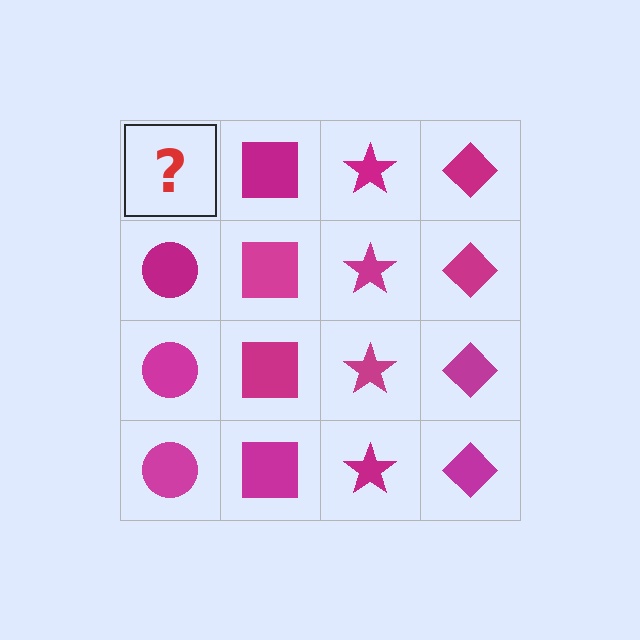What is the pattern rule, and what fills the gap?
The rule is that each column has a consistent shape. The gap should be filled with a magenta circle.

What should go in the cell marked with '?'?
The missing cell should contain a magenta circle.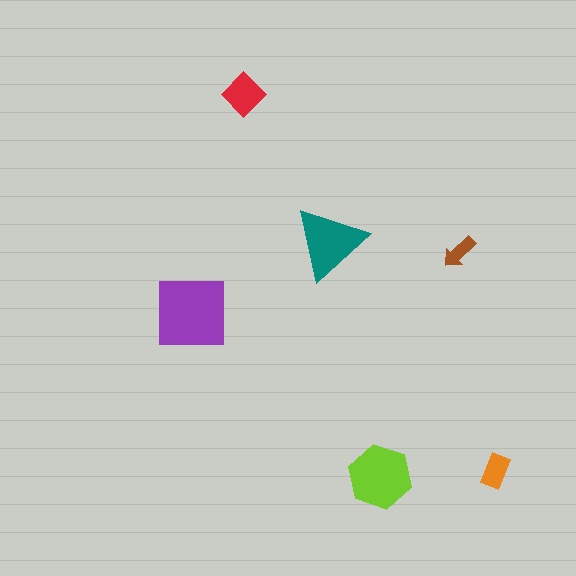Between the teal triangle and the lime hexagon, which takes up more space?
The lime hexagon.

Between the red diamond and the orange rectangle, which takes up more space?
The red diamond.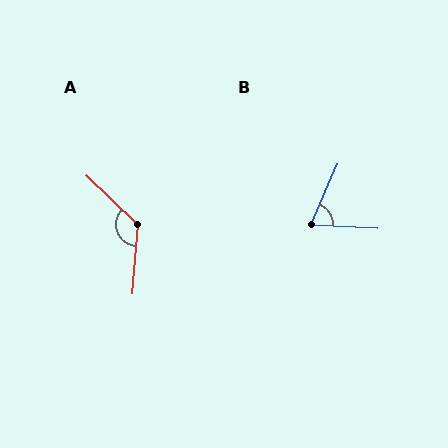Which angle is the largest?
A, at approximately 129 degrees.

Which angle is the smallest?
B, at approximately 69 degrees.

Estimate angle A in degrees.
Approximately 129 degrees.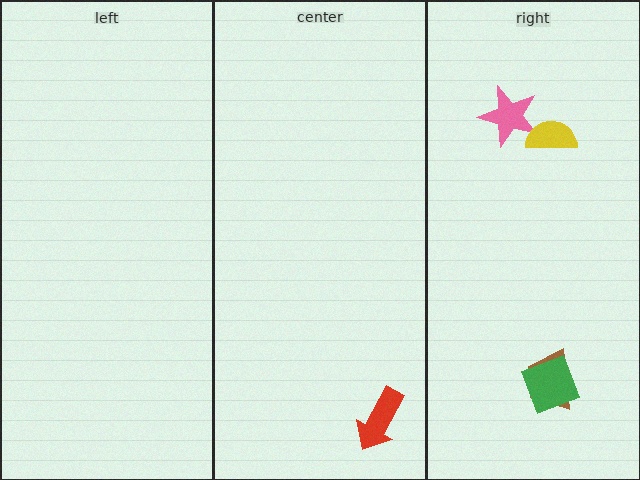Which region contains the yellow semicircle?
The right region.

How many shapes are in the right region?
4.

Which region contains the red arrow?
The center region.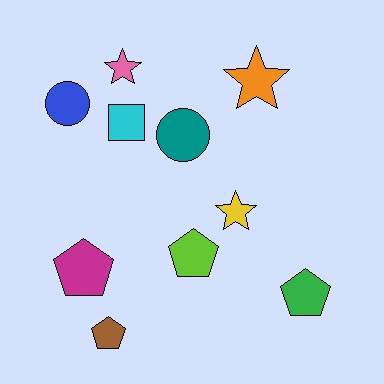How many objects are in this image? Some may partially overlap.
There are 10 objects.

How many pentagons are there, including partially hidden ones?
There are 4 pentagons.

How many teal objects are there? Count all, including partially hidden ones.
There is 1 teal object.